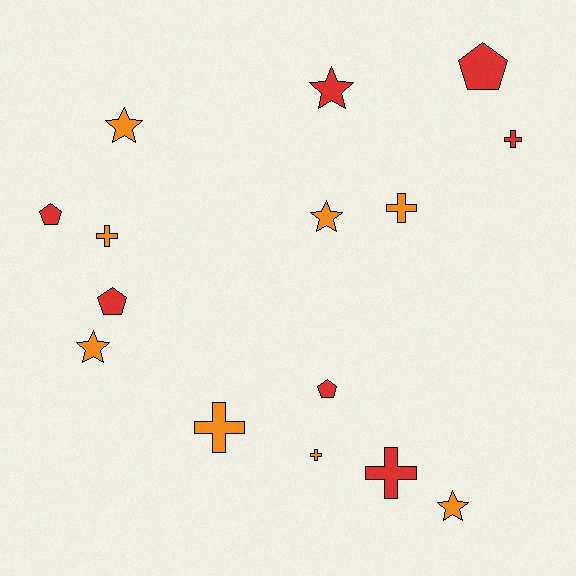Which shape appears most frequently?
Cross, with 6 objects.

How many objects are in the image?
There are 15 objects.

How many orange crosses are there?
There are 4 orange crosses.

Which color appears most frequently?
Orange, with 8 objects.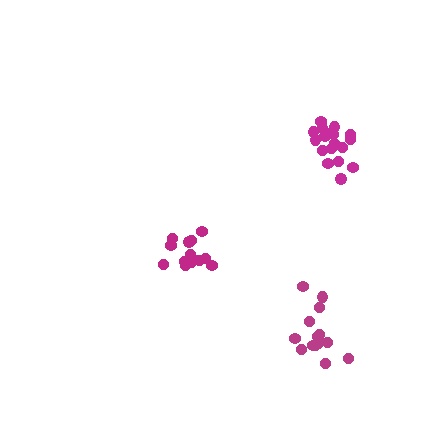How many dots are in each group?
Group 1: 15 dots, Group 2: 19 dots, Group 3: 14 dots (48 total).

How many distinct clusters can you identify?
There are 3 distinct clusters.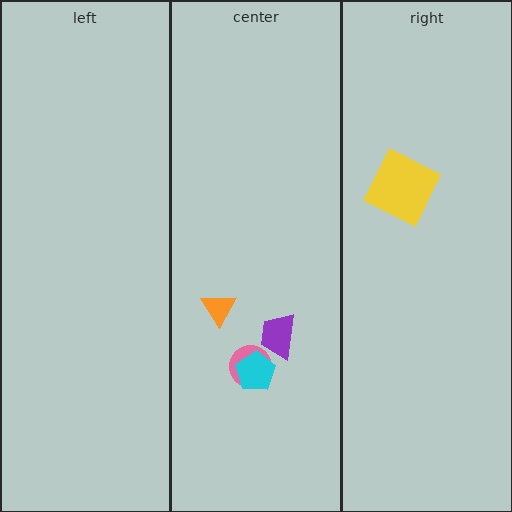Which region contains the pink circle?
The center region.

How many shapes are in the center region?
4.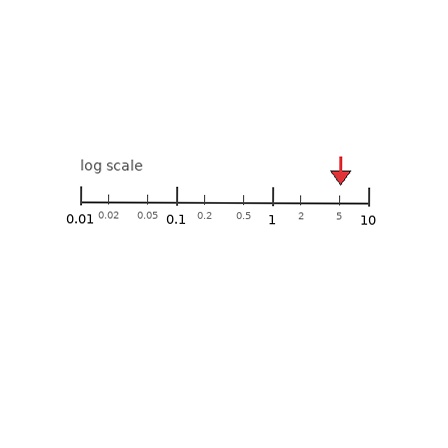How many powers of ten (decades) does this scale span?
The scale spans 3 decades, from 0.01 to 10.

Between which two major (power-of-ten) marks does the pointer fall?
The pointer is between 1 and 10.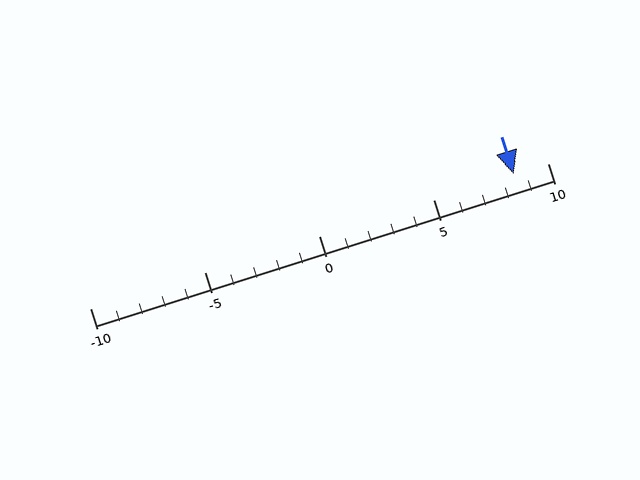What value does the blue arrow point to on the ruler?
The blue arrow points to approximately 8.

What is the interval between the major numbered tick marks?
The major tick marks are spaced 5 units apart.